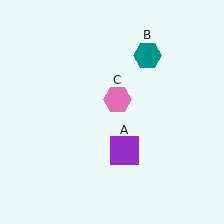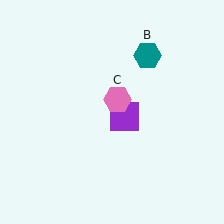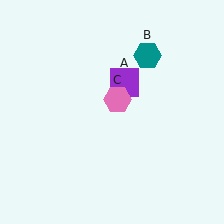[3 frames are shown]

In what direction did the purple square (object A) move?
The purple square (object A) moved up.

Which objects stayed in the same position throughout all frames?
Teal hexagon (object B) and pink hexagon (object C) remained stationary.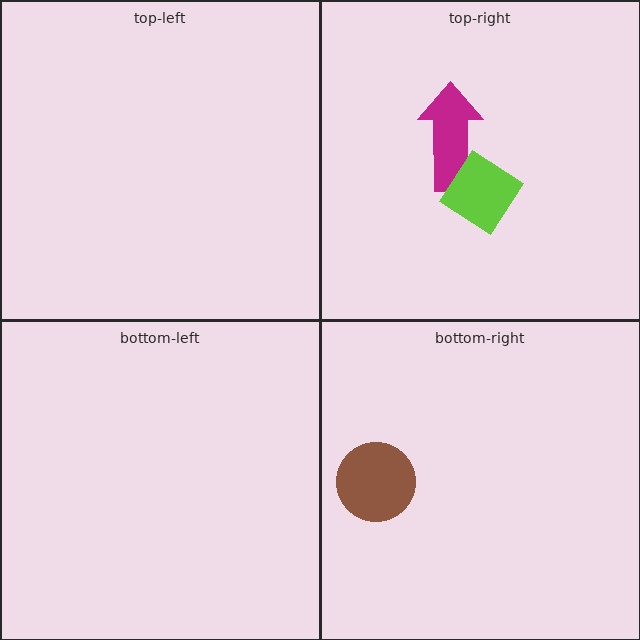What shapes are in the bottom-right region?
The brown circle.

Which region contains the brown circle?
The bottom-right region.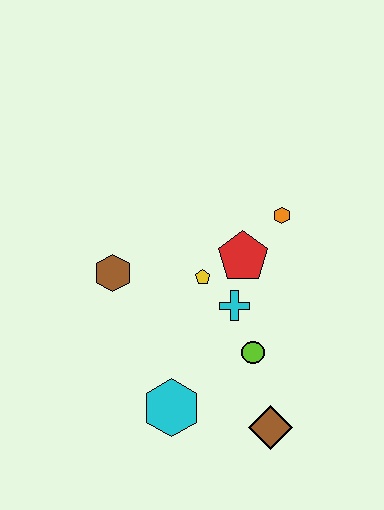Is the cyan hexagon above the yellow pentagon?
No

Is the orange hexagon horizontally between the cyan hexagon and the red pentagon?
No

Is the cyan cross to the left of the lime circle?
Yes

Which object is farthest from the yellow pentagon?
The brown diamond is farthest from the yellow pentagon.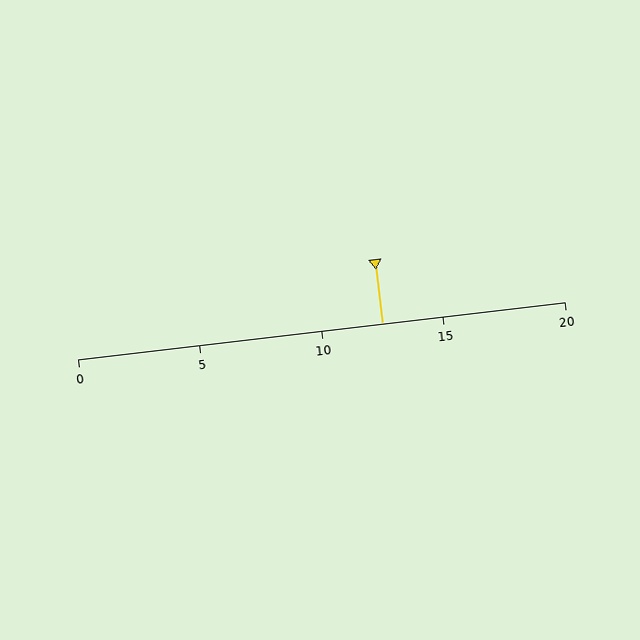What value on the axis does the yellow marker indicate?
The marker indicates approximately 12.5.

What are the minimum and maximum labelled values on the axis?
The axis runs from 0 to 20.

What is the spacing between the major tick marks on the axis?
The major ticks are spaced 5 apart.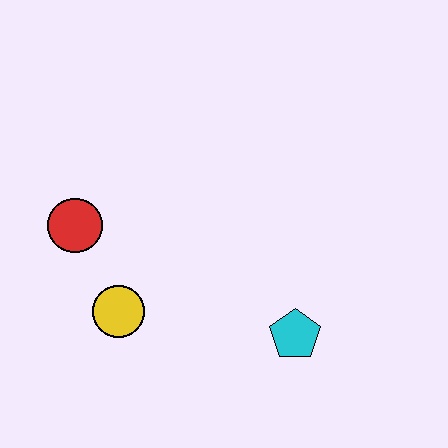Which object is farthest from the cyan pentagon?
The red circle is farthest from the cyan pentagon.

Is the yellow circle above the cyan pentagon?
Yes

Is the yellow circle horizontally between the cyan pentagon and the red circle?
Yes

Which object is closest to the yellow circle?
The red circle is closest to the yellow circle.